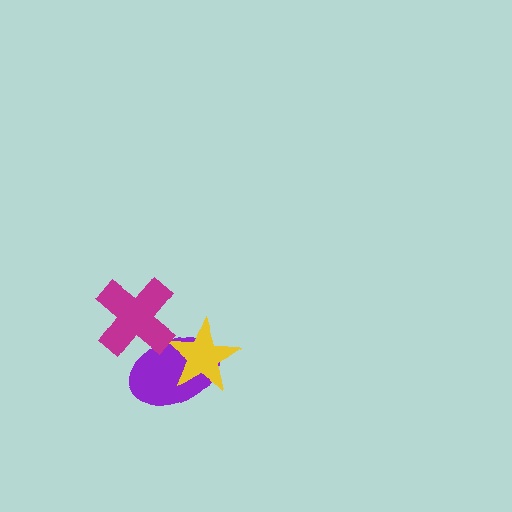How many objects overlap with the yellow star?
1 object overlaps with the yellow star.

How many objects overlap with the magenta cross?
1 object overlaps with the magenta cross.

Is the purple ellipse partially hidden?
Yes, it is partially covered by another shape.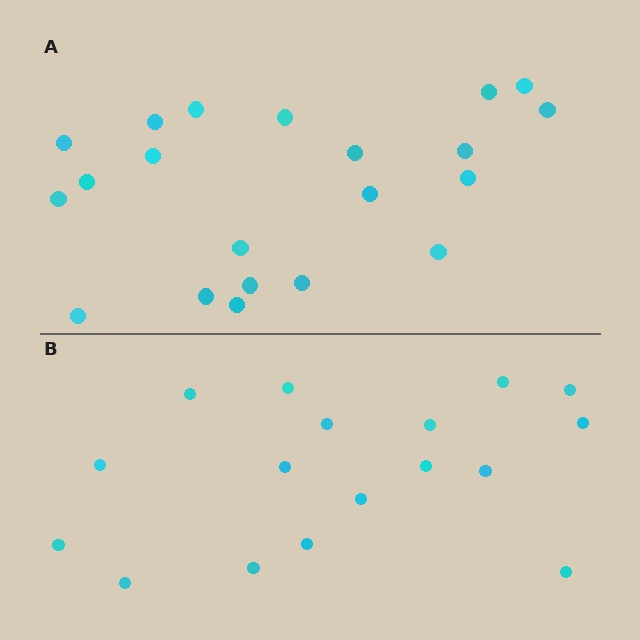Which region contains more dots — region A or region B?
Region A (the top region) has more dots.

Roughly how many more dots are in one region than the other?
Region A has about 4 more dots than region B.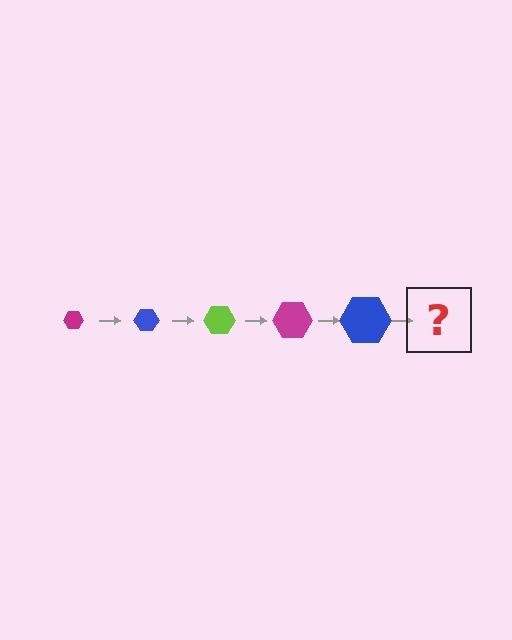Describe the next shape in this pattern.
It should be a lime hexagon, larger than the previous one.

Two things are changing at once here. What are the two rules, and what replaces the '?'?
The two rules are that the hexagon grows larger each step and the color cycles through magenta, blue, and lime. The '?' should be a lime hexagon, larger than the previous one.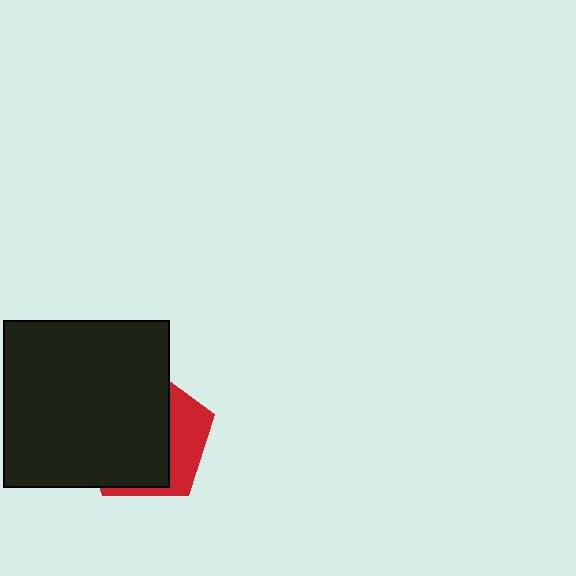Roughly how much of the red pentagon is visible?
A small part of it is visible (roughly 31%).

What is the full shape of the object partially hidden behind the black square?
The partially hidden object is a red pentagon.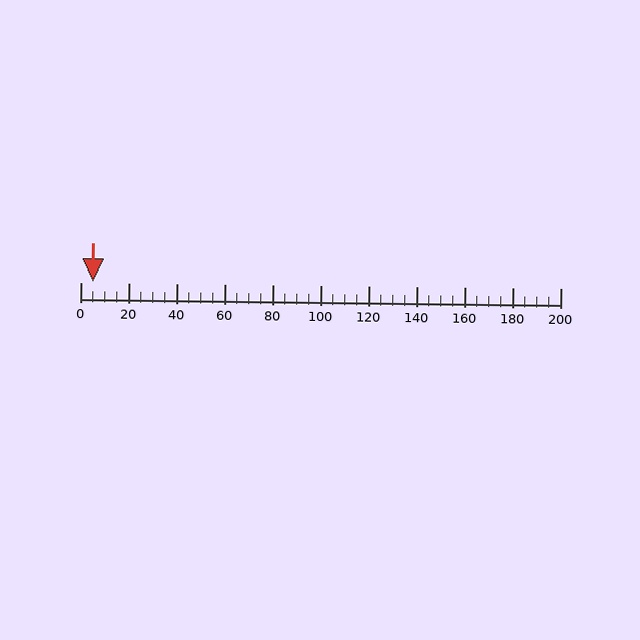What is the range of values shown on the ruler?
The ruler shows values from 0 to 200.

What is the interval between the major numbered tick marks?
The major tick marks are spaced 20 units apart.